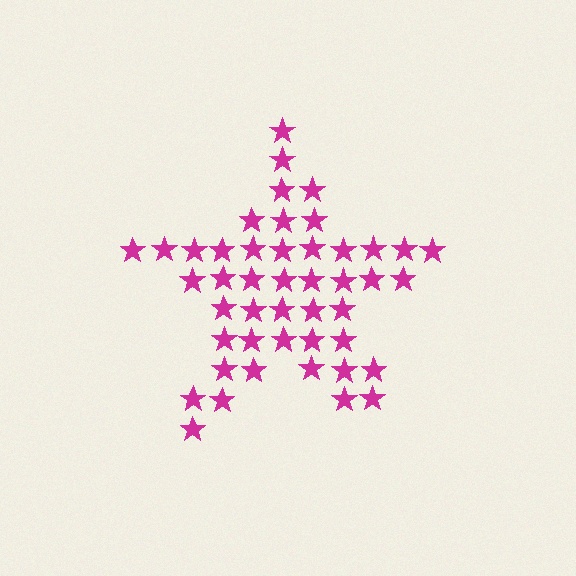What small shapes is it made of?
It is made of small stars.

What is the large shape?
The large shape is a star.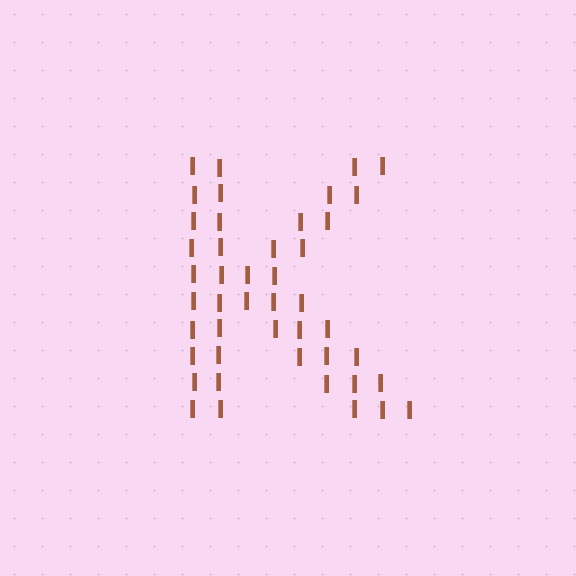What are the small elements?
The small elements are letter I's.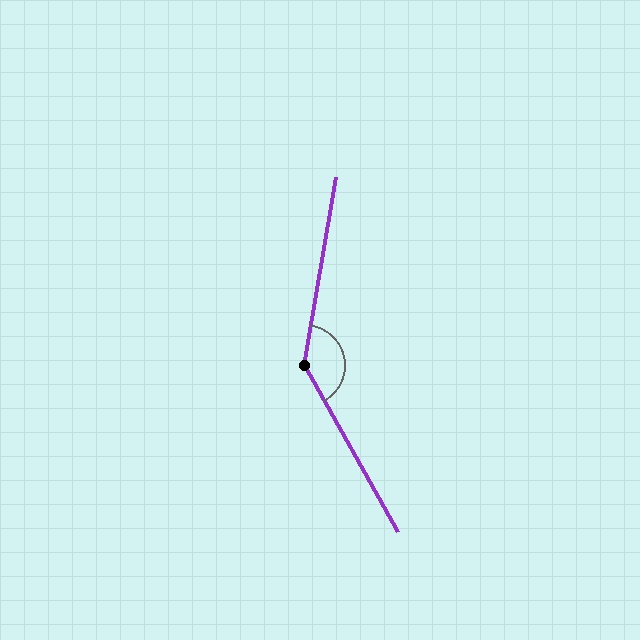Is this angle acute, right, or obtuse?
It is obtuse.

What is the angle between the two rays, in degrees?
Approximately 141 degrees.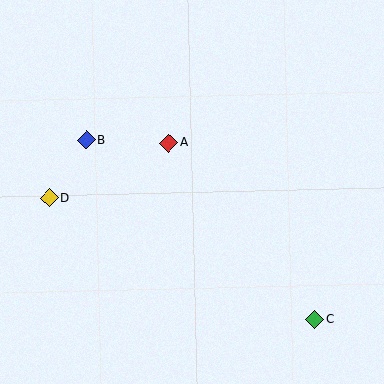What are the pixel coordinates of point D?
Point D is at (49, 198).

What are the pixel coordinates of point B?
Point B is at (86, 140).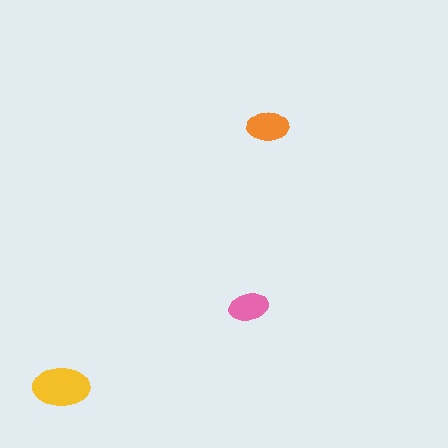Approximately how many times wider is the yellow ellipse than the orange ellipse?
About 1.5 times wider.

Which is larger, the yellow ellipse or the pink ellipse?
The yellow one.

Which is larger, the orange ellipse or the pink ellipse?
The orange one.